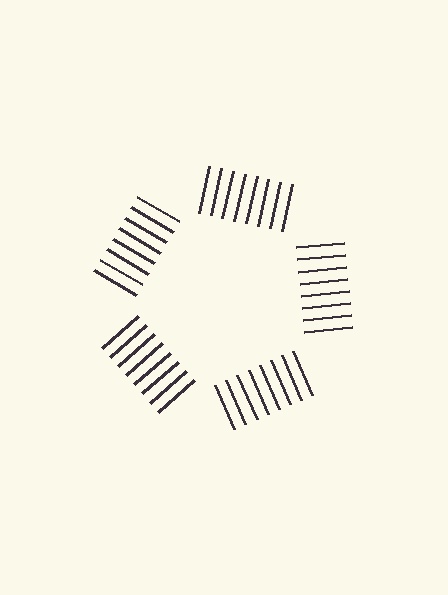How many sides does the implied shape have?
5 sides — the line-ends trace a pentagon.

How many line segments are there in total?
40 — 8 along each of the 5 edges.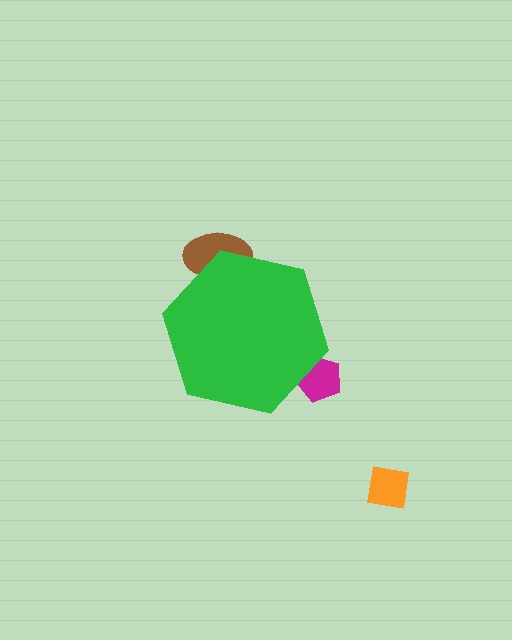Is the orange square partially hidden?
No, the orange square is fully visible.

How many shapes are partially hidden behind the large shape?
2 shapes are partially hidden.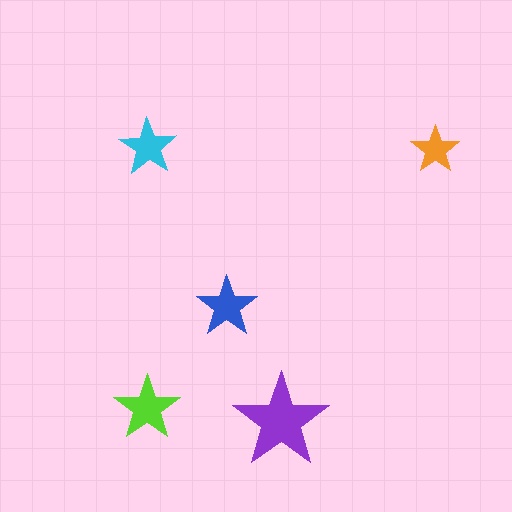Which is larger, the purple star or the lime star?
The purple one.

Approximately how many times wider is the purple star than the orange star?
About 2 times wider.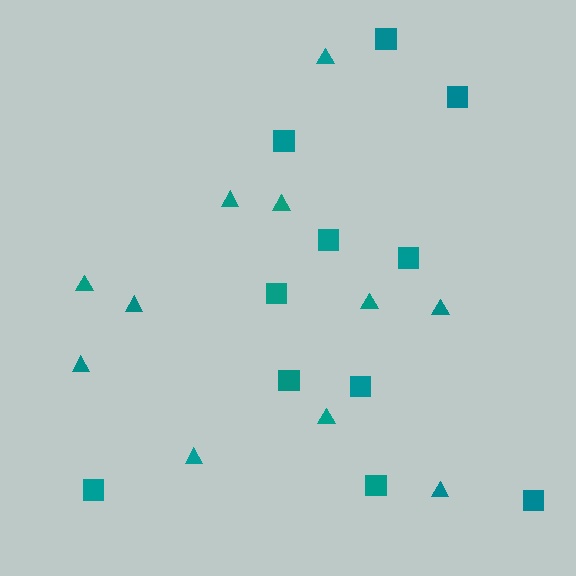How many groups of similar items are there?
There are 2 groups: one group of squares (11) and one group of triangles (11).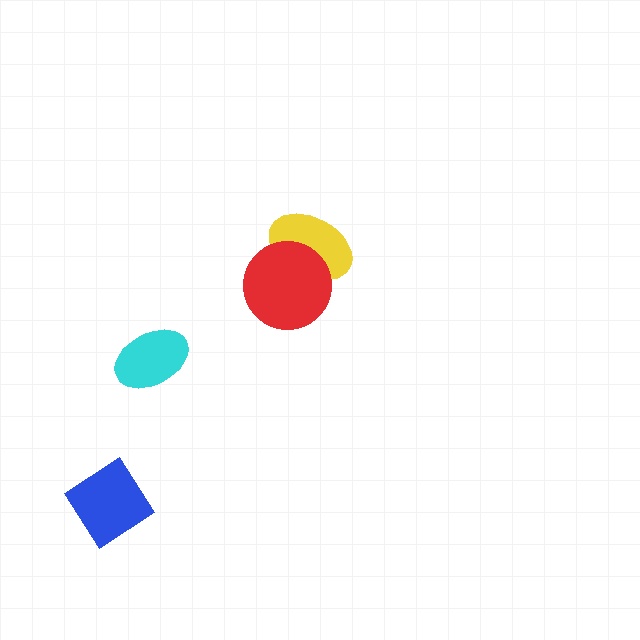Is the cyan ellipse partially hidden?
No, no other shape covers it.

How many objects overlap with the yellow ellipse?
1 object overlaps with the yellow ellipse.